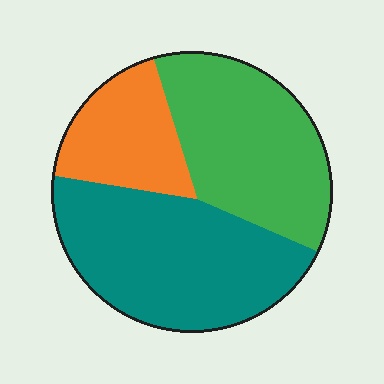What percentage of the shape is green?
Green takes up between a third and a half of the shape.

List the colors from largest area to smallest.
From largest to smallest: teal, green, orange.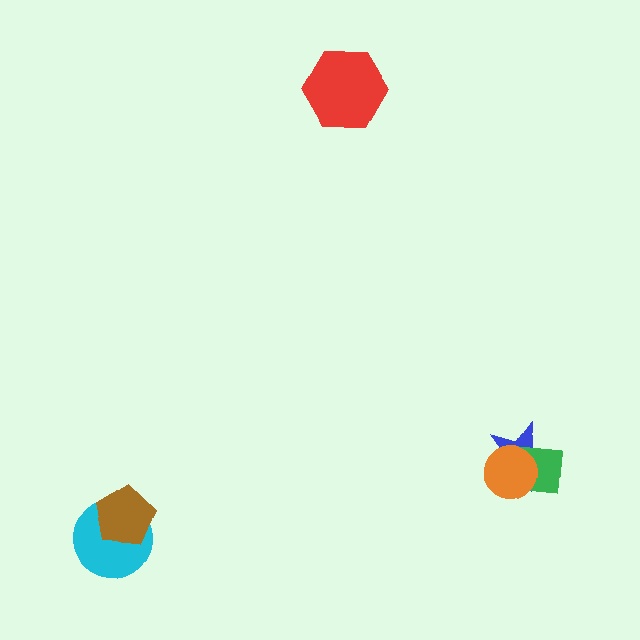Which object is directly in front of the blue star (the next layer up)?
The green square is directly in front of the blue star.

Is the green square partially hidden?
Yes, it is partially covered by another shape.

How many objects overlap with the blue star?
2 objects overlap with the blue star.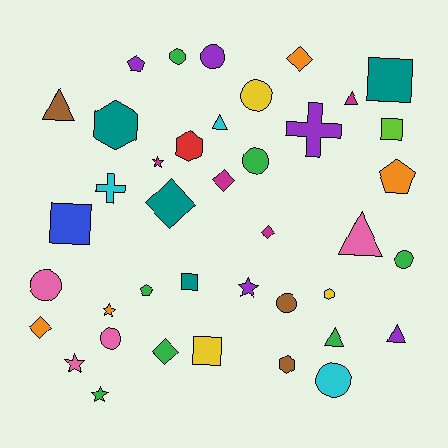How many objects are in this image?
There are 40 objects.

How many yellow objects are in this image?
There are 3 yellow objects.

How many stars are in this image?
There are 5 stars.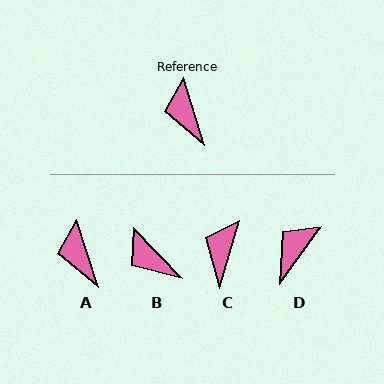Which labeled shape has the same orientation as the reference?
A.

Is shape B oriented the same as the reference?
No, it is off by about 26 degrees.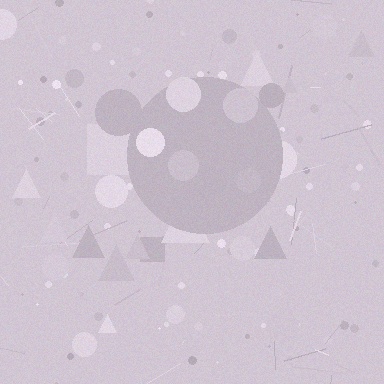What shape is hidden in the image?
A circle is hidden in the image.